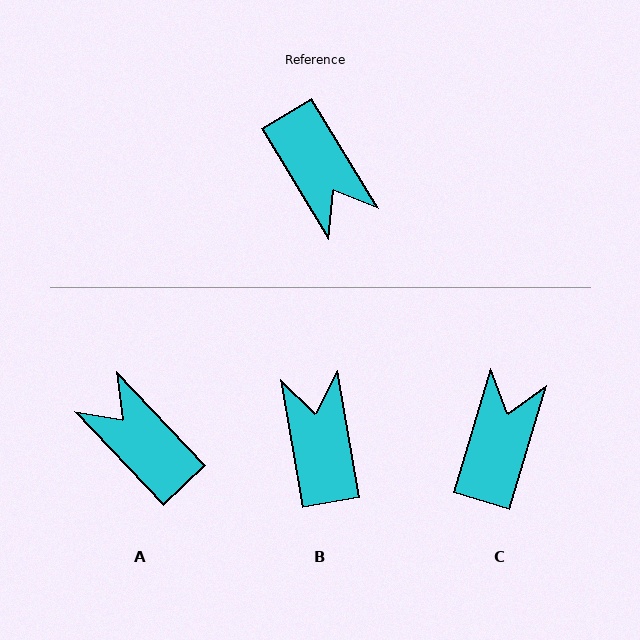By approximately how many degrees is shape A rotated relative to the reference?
Approximately 168 degrees clockwise.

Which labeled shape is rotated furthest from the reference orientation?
A, about 168 degrees away.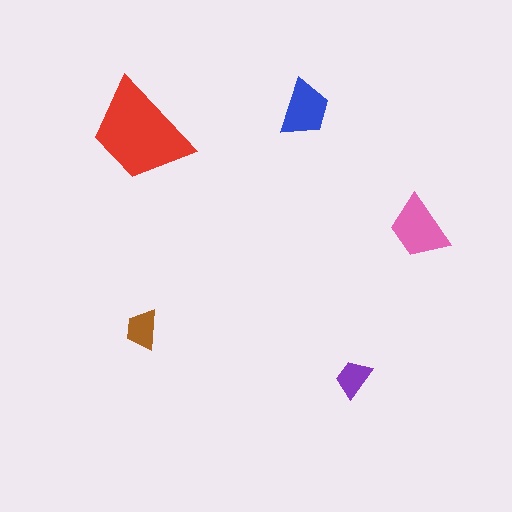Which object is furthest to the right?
The pink trapezoid is rightmost.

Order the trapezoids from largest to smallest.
the red one, the pink one, the blue one, the brown one, the purple one.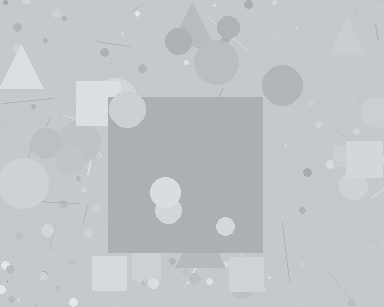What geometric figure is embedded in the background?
A square is embedded in the background.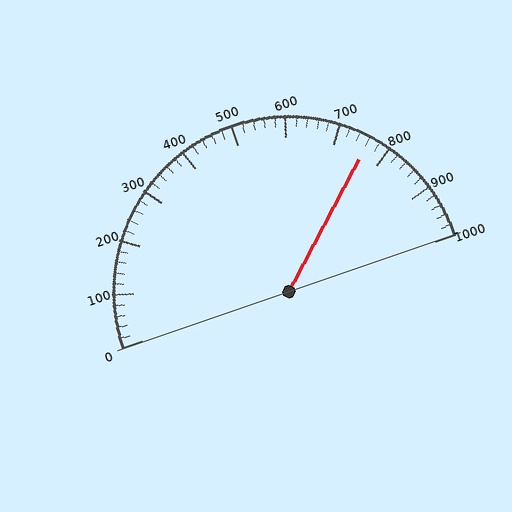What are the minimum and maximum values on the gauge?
The gauge ranges from 0 to 1000.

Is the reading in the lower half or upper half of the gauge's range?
The reading is in the upper half of the range (0 to 1000).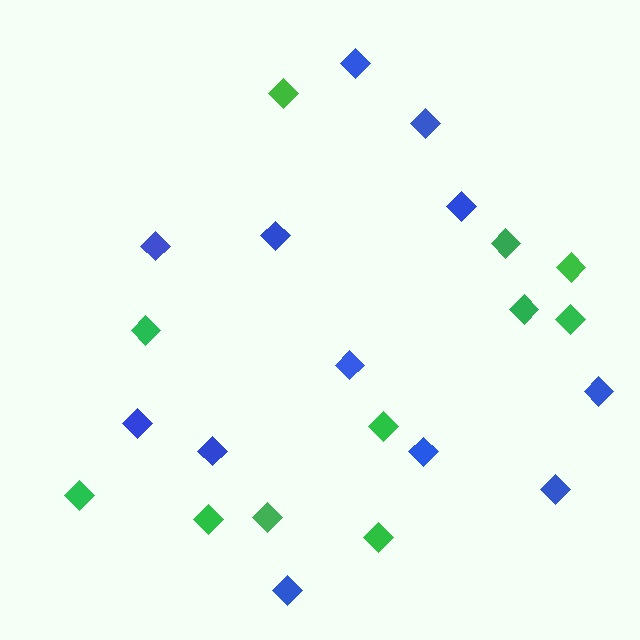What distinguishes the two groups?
There are 2 groups: one group of blue diamonds (12) and one group of green diamonds (11).